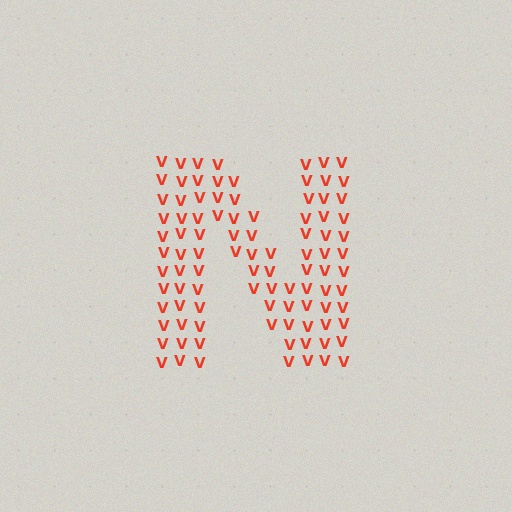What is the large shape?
The large shape is the letter N.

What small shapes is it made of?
It is made of small letter V's.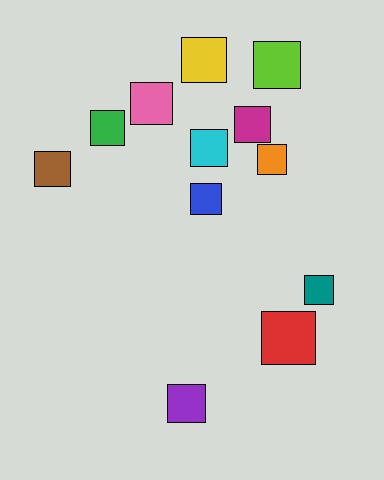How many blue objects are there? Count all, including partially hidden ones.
There is 1 blue object.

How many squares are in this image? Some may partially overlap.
There are 12 squares.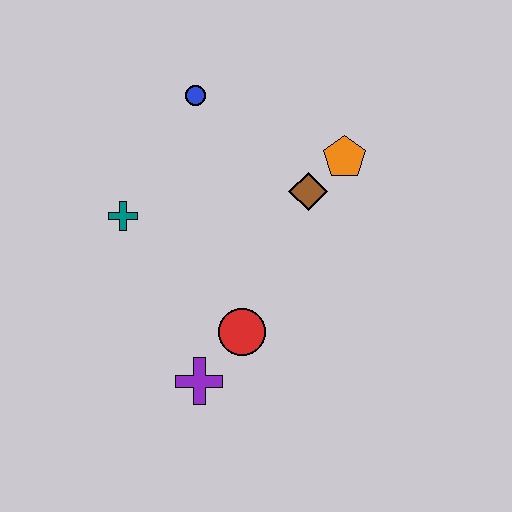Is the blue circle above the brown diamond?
Yes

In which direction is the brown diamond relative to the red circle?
The brown diamond is above the red circle.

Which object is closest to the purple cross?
The red circle is closest to the purple cross.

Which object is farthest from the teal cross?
The orange pentagon is farthest from the teal cross.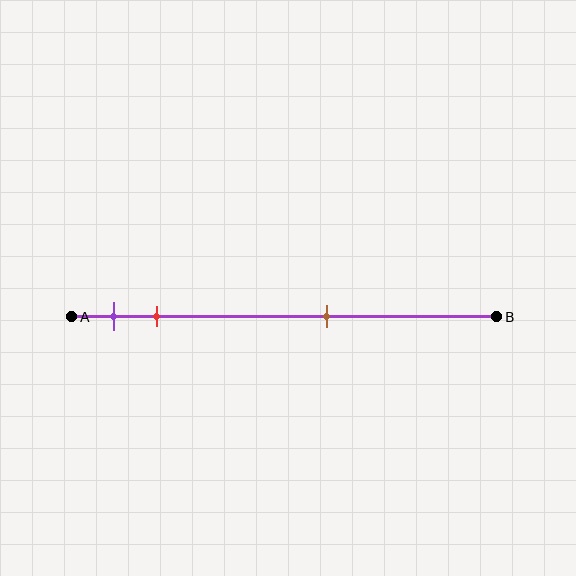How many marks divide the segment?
There are 3 marks dividing the segment.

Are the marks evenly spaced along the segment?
No, the marks are not evenly spaced.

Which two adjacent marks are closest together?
The purple and red marks are the closest adjacent pair.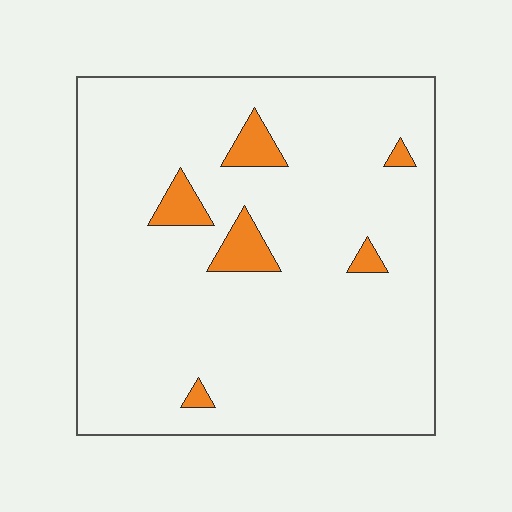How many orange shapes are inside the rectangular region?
6.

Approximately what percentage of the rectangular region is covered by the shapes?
Approximately 5%.